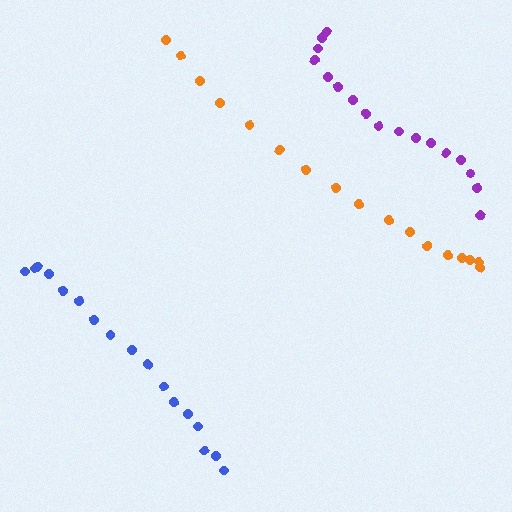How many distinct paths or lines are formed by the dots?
There are 3 distinct paths.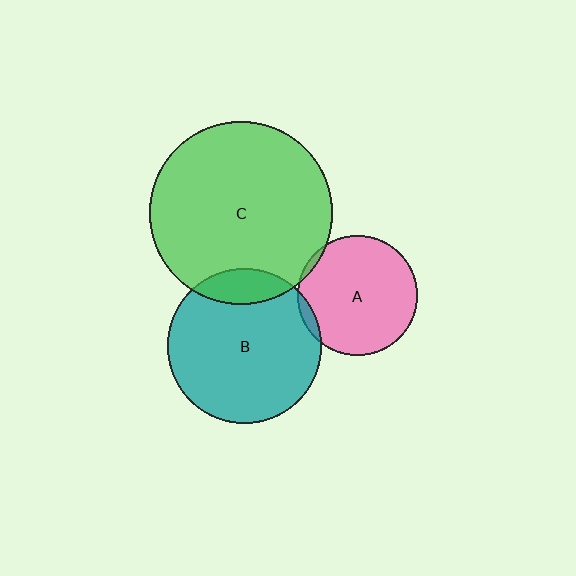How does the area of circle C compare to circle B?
Approximately 1.4 times.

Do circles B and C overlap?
Yes.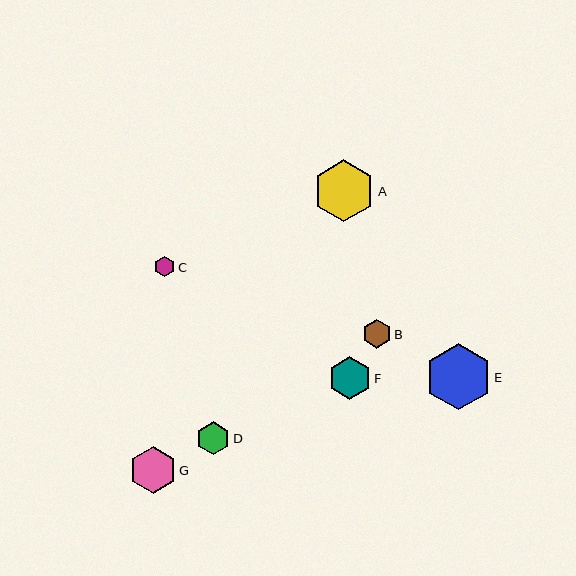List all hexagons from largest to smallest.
From largest to smallest: E, A, G, F, D, B, C.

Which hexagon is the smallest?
Hexagon C is the smallest with a size of approximately 21 pixels.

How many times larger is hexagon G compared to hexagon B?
Hexagon G is approximately 1.6 times the size of hexagon B.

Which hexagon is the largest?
Hexagon E is the largest with a size of approximately 66 pixels.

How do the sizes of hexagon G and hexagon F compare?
Hexagon G and hexagon F are approximately the same size.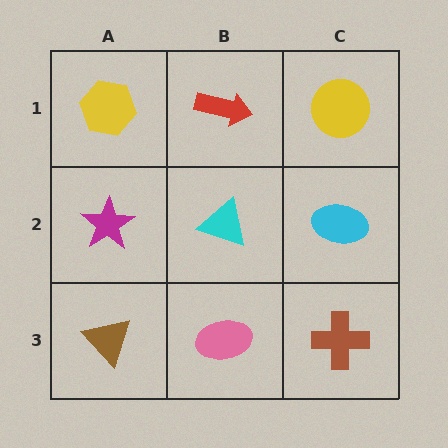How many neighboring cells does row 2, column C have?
3.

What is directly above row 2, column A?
A yellow hexagon.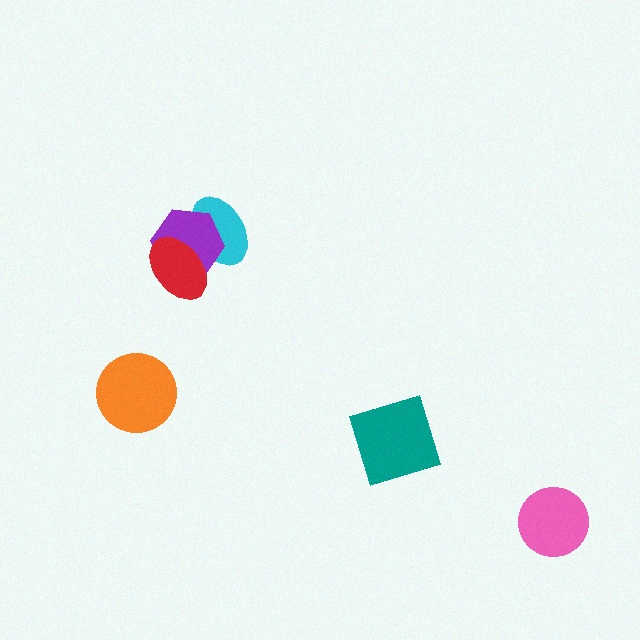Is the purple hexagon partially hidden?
Yes, it is partially covered by another shape.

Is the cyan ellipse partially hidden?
Yes, it is partially covered by another shape.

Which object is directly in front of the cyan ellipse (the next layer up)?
The purple hexagon is directly in front of the cyan ellipse.